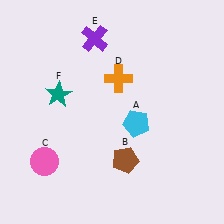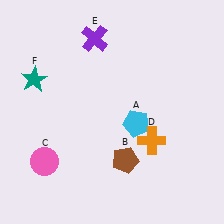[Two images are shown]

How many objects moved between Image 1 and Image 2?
2 objects moved between the two images.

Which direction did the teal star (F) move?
The teal star (F) moved left.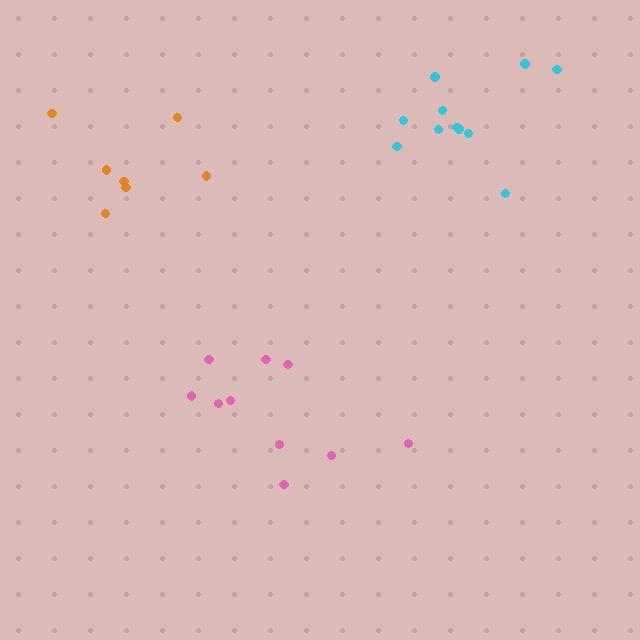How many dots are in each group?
Group 1: 7 dots, Group 2: 11 dots, Group 3: 10 dots (28 total).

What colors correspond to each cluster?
The clusters are colored: orange, cyan, pink.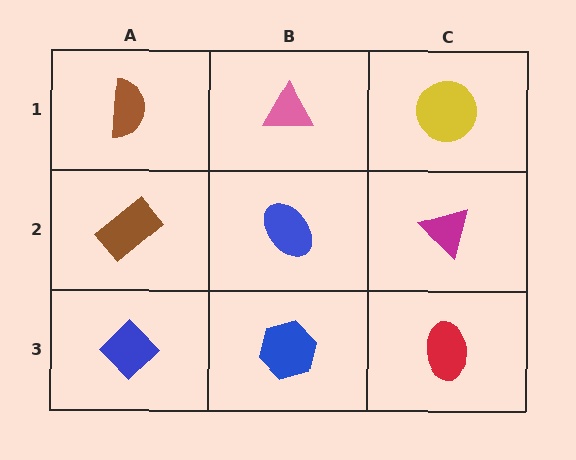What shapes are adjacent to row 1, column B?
A blue ellipse (row 2, column B), a brown semicircle (row 1, column A), a yellow circle (row 1, column C).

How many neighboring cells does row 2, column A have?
3.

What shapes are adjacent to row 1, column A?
A brown rectangle (row 2, column A), a pink triangle (row 1, column B).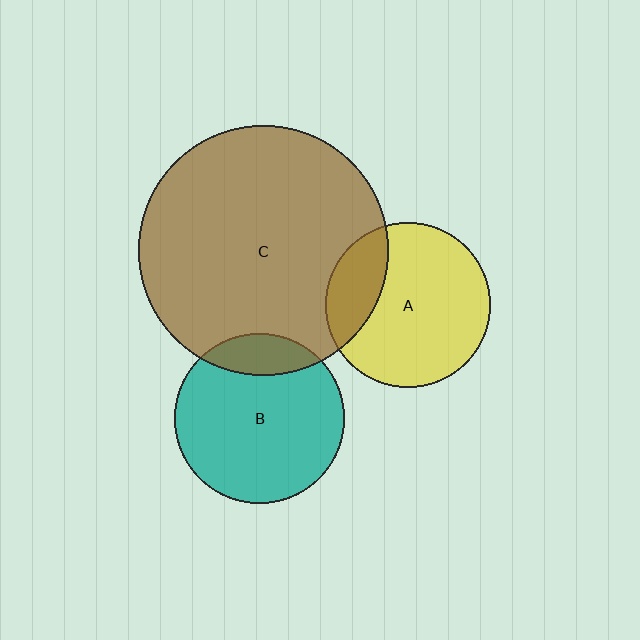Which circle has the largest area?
Circle C (brown).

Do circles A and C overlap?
Yes.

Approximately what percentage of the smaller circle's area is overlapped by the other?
Approximately 25%.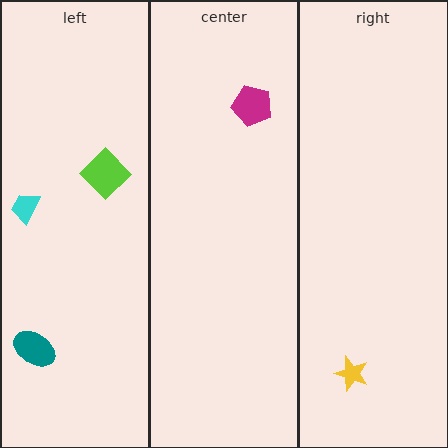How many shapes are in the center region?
1.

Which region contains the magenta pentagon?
The center region.